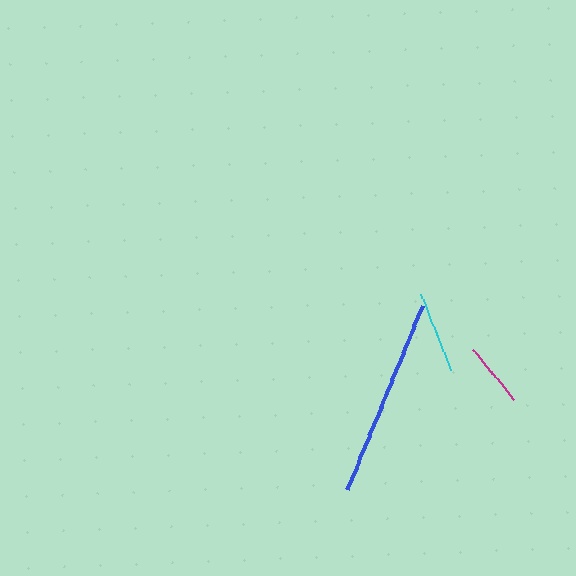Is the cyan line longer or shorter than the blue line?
The blue line is longer than the cyan line.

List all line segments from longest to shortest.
From longest to shortest: blue, cyan, magenta.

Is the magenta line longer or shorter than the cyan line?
The cyan line is longer than the magenta line.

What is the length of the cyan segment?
The cyan segment is approximately 81 pixels long.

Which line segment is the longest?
The blue line is the longest at approximately 198 pixels.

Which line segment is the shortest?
The magenta line is the shortest at approximately 64 pixels.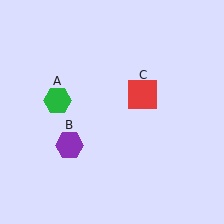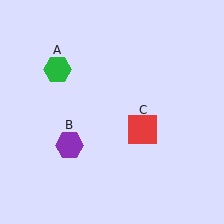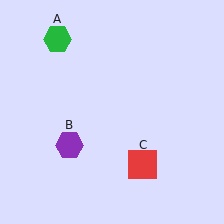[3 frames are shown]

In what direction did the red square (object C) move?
The red square (object C) moved down.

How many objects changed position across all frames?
2 objects changed position: green hexagon (object A), red square (object C).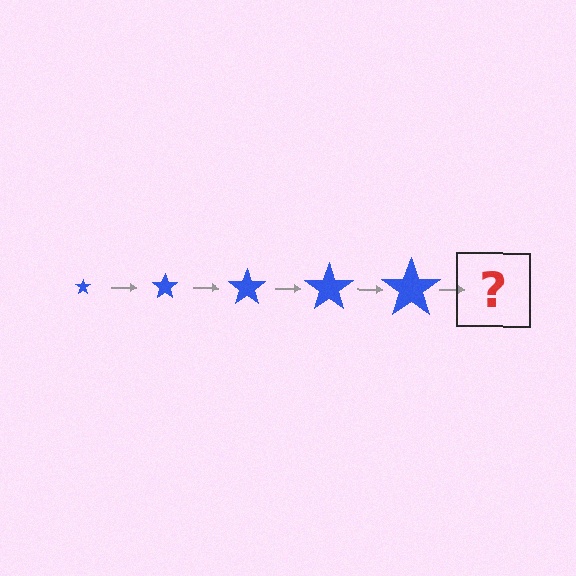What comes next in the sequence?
The next element should be a blue star, larger than the previous one.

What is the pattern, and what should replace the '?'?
The pattern is that the star gets progressively larger each step. The '?' should be a blue star, larger than the previous one.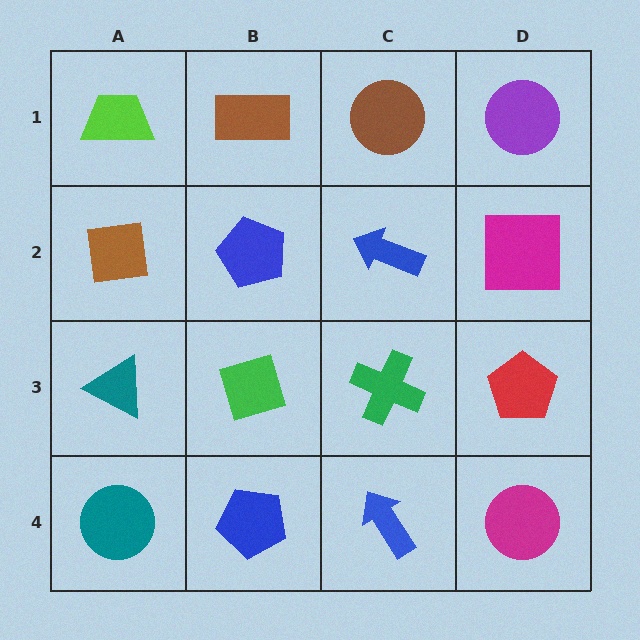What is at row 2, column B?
A blue pentagon.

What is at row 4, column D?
A magenta circle.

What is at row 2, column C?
A blue arrow.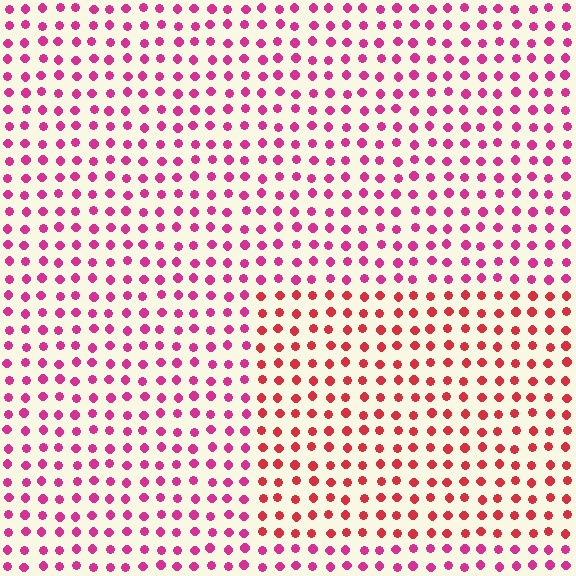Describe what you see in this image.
The image is filled with small magenta elements in a uniform arrangement. A rectangle-shaped region is visible where the elements are tinted to a slightly different hue, forming a subtle color boundary.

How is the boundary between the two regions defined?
The boundary is defined purely by a slight shift in hue (about 31 degrees). Spacing, size, and orientation are identical on both sides.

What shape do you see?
I see a rectangle.